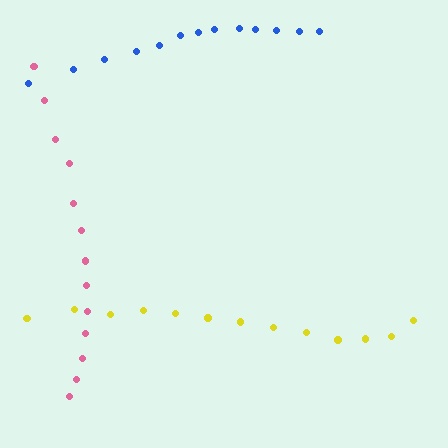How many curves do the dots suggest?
There are 3 distinct paths.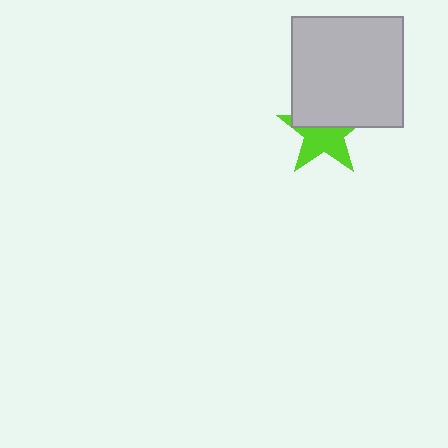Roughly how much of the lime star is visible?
About half of it is visible (roughly 57%).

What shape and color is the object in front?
The object in front is a light gray square.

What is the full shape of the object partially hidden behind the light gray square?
The partially hidden object is a lime star.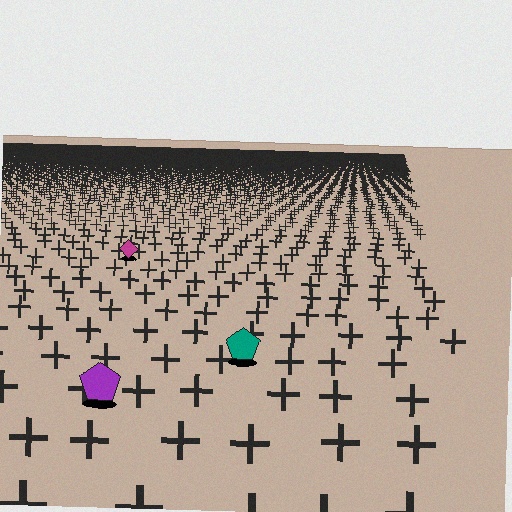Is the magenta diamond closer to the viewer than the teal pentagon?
No. The teal pentagon is closer — you can tell from the texture gradient: the ground texture is coarser near it.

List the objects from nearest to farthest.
From nearest to farthest: the purple pentagon, the teal pentagon, the magenta diamond.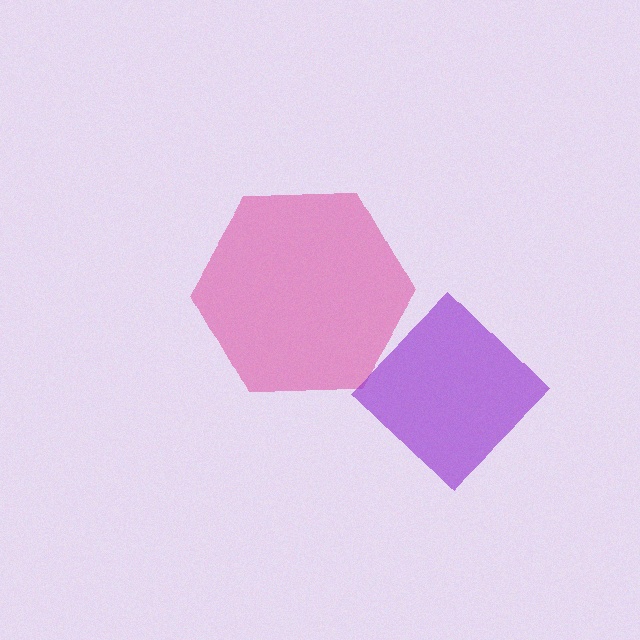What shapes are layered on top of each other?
The layered shapes are: a pink hexagon, a purple diamond.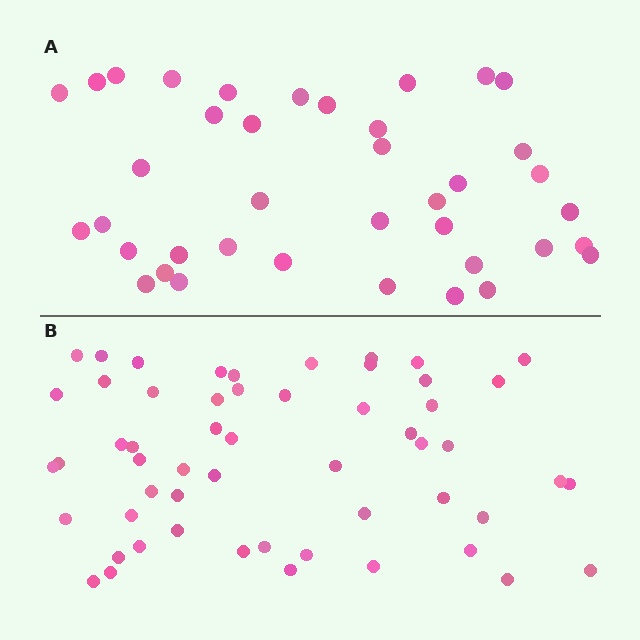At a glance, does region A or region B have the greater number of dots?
Region B (the bottom region) has more dots.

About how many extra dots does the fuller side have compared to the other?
Region B has approximately 15 more dots than region A.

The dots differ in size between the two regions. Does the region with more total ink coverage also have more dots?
No. Region A has more total ink coverage because its dots are larger, but region B actually contains more individual dots. Total area can be misleading — the number of items is what matters here.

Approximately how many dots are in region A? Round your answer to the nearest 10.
About 40 dots. (The exact count is 39, which rounds to 40.)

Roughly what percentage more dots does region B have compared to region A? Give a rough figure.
About 40% more.